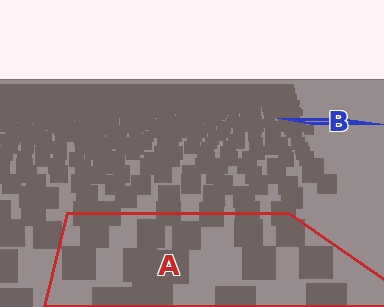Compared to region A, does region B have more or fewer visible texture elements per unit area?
Region B has more texture elements per unit area — they are packed more densely because it is farther away.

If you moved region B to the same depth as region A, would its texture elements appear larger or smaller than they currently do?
They would appear larger. At a closer depth, the same texture elements are projected at a bigger on-screen size.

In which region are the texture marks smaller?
The texture marks are smaller in region B, because it is farther away.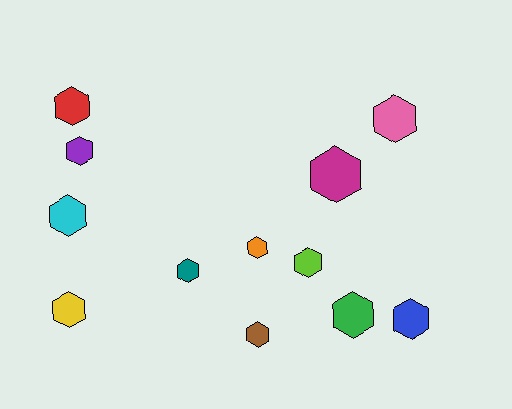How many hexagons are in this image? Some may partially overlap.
There are 12 hexagons.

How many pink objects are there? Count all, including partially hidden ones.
There is 1 pink object.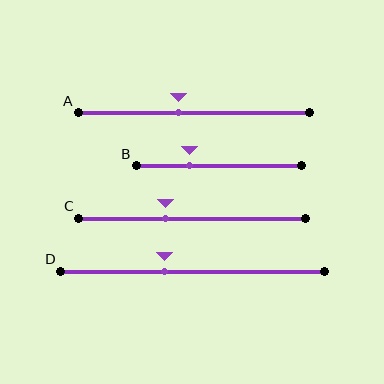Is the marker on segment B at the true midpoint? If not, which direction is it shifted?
No, the marker on segment B is shifted to the left by about 18% of the segment length.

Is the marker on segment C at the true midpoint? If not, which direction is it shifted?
No, the marker on segment C is shifted to the left by about 12% of the segment length.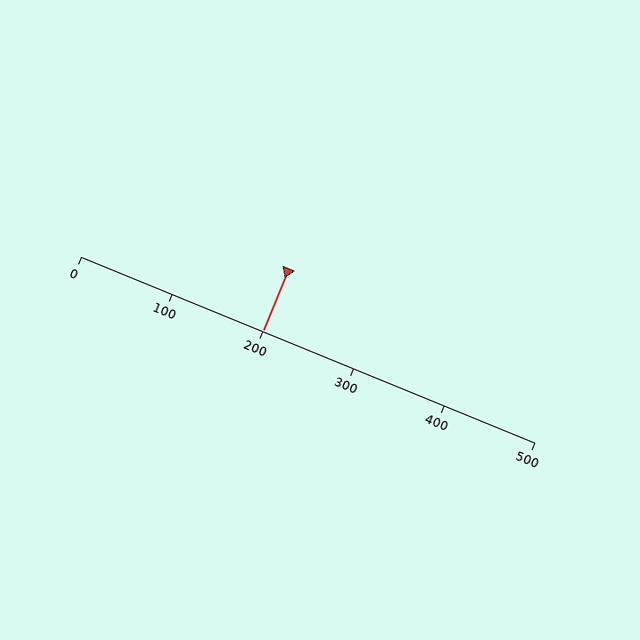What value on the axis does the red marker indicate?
The marker indicates approximately 200.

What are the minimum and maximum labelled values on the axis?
The axis runs from 0 to 500.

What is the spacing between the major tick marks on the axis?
The major ticks are spaced 100 apart.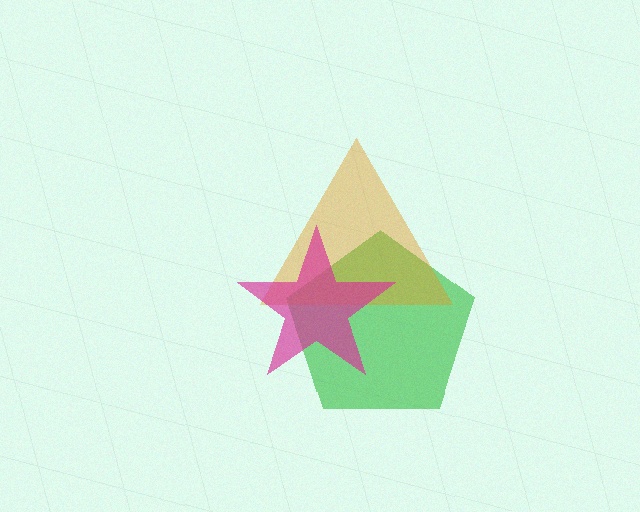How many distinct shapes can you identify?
There are 3 distinct shapes: a green pentagon, an orange triangle, a magenta star.